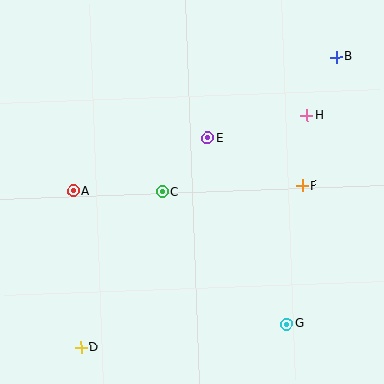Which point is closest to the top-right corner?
Point B is closest to the top-right corner.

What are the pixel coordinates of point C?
Point C is at (162, 192).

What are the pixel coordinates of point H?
Point H is at (307, 115).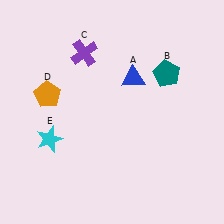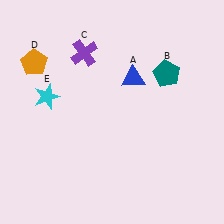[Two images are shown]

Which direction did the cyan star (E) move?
The cyan star (E) moved up.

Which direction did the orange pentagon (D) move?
The orange pentagon (D) moved up.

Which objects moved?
The objects that moved are: the orange pentagon (D), the cyan star (E).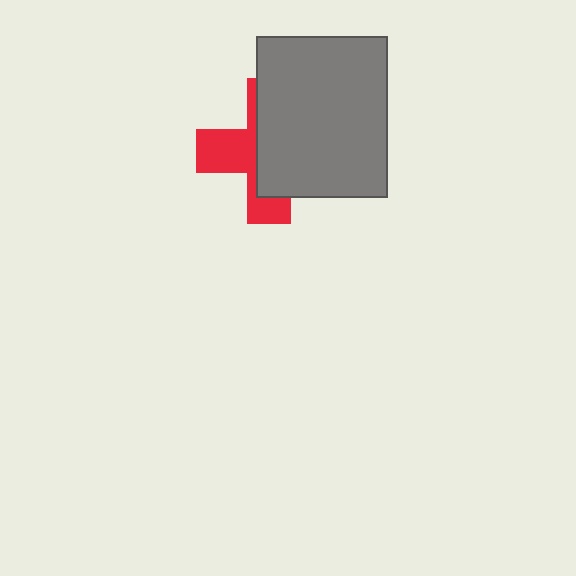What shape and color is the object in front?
The object in front is a gray rectangle.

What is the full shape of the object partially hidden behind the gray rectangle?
The partially hidden object is a red cross.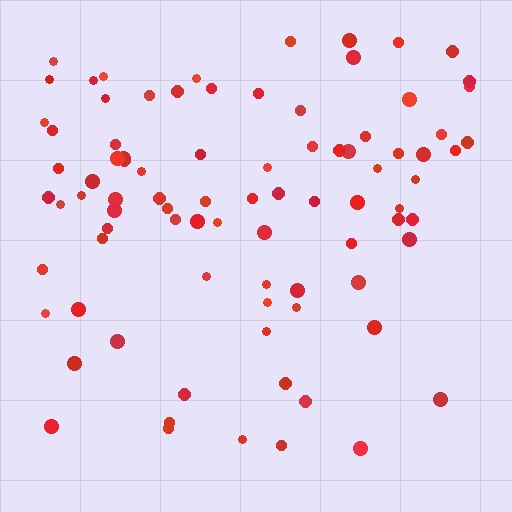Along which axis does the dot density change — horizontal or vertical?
Vertical.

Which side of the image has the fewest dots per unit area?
The bottom.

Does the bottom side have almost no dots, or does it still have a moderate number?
Still a moderate number, just noticeably fewer than the top.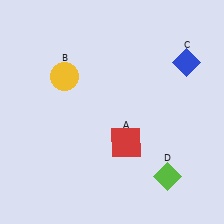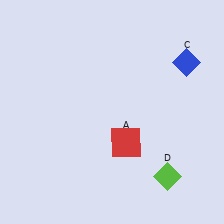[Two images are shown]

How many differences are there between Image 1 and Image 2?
There is 1 difference between the two images.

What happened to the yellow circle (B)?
The yellow circle (B) was removed in Image 2. It was in the top-left area of Image 1.